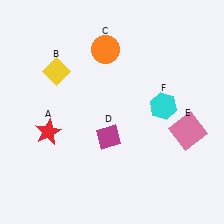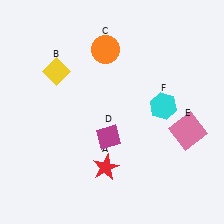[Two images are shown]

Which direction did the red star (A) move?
The red star (A) moved right.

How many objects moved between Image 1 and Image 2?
1 object moved between the two images.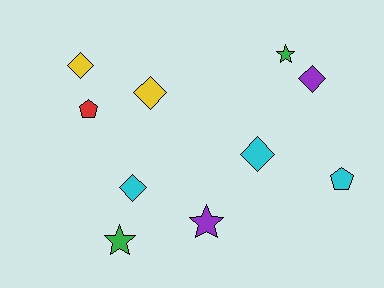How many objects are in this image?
There are 10 objects.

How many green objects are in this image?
There are 2 green objects.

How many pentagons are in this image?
There are 2 pentagons.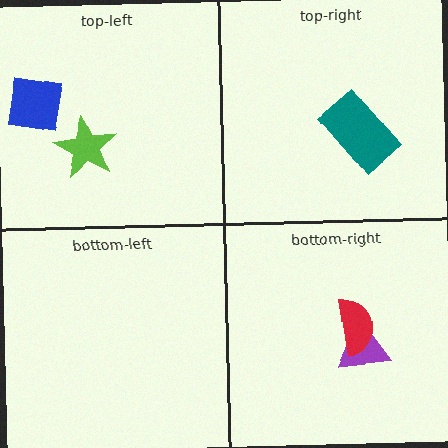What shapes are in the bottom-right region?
The purple triangle, the red semicircle.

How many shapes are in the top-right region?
1.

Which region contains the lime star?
The top-left region.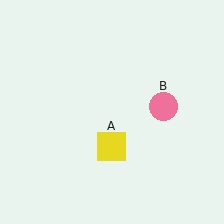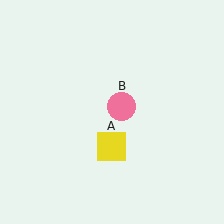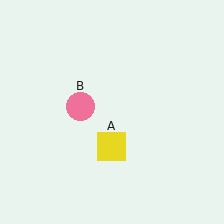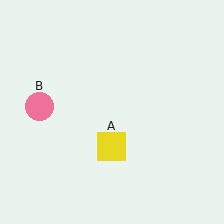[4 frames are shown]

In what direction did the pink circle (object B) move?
The pink circle (object B) moved left.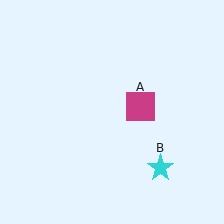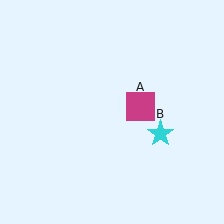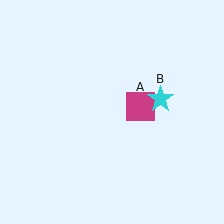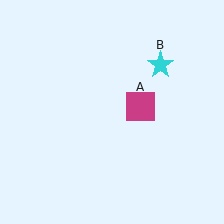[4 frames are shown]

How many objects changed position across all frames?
1 object changed position: cyan star (object B).